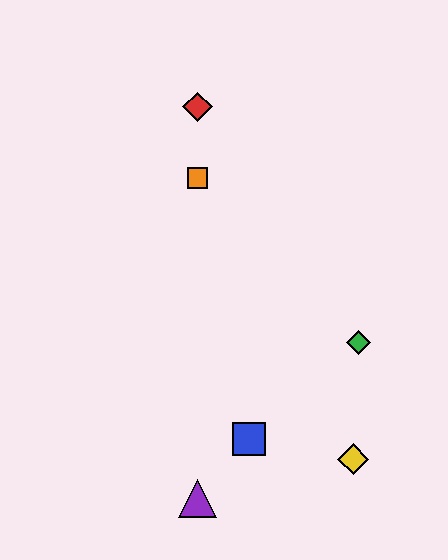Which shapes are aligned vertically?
The red diamond, the purple triangle, the orange square are aligned vertically.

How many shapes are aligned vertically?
3 shapes (the red diamond, the purple triangle, the orange square) are aligned vertically.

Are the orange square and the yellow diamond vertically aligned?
No, the orange square is at x≈197 and the yellow diamond is at x≈353.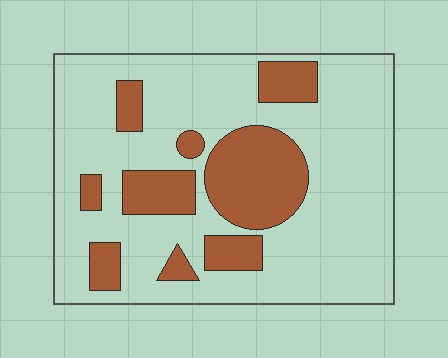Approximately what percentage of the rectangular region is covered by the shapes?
Approximately 25%.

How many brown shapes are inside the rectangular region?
9.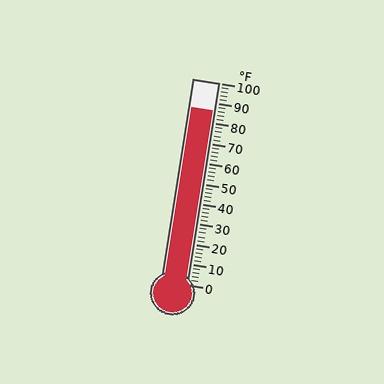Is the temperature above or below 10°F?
The temperature is above 10°F.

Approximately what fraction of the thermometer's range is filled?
The thermometer is filled to approximately 85% of its range.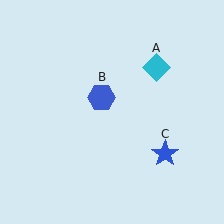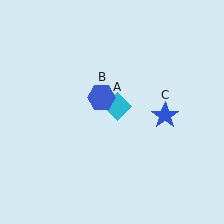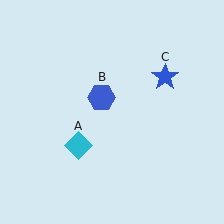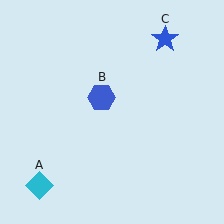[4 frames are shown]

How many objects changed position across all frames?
2 objects changed position: cyan diamond (object A), blue star (object C).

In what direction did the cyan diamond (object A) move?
The cyan diamond (object A) moved down and to the left.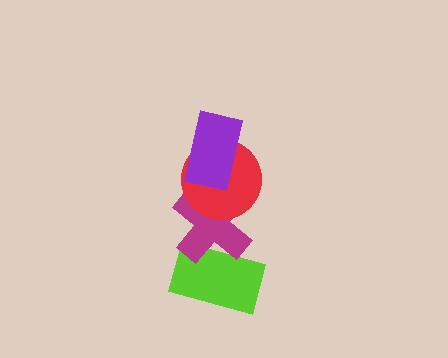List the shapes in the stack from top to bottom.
From top to bottom: the purple rectangle, the red circle, the magenta cross, the lime rectangle.